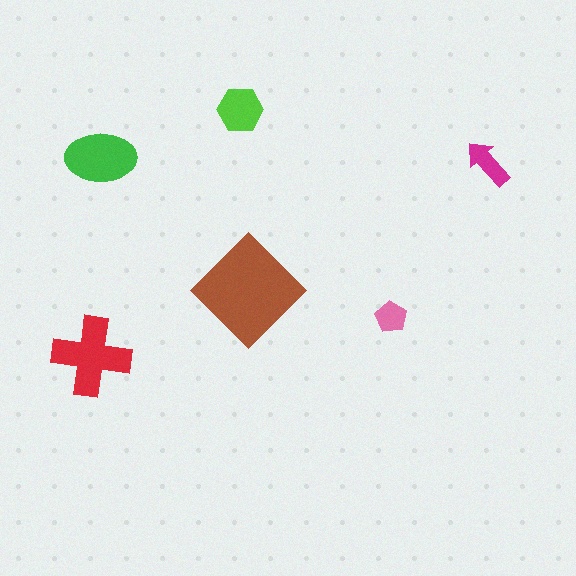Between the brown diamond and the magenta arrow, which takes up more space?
The brown diamond.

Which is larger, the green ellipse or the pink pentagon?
The green ellipse.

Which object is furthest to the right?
The magenta arrow is rightmost.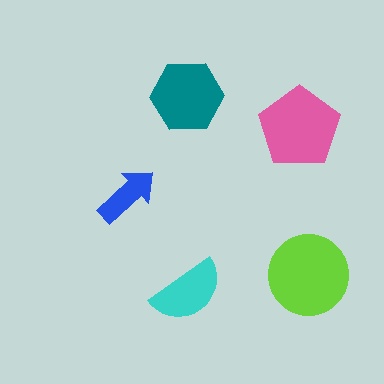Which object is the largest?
The lime circle.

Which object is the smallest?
The blue arrow.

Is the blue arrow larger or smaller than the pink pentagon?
Smaller.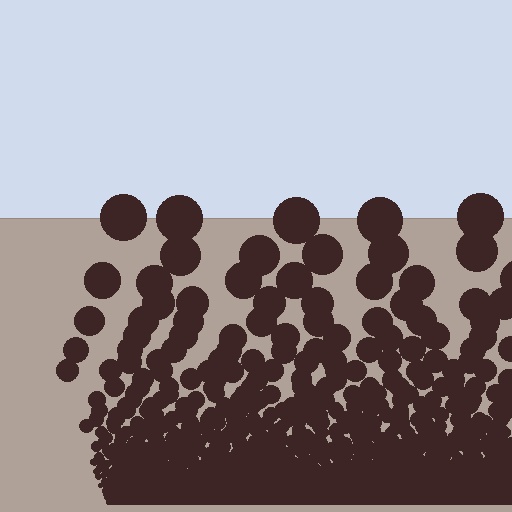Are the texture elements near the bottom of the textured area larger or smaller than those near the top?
Smaller. The gradient is inverted — elements near the bottom are smaller and denser.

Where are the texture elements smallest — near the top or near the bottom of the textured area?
Near the bottom.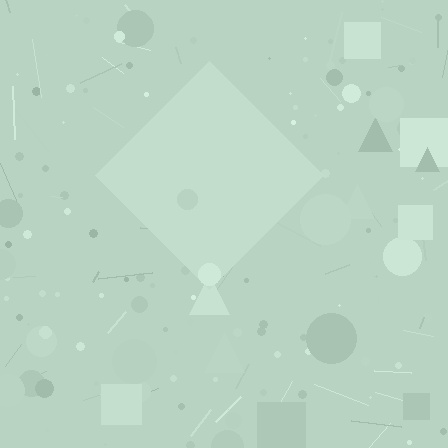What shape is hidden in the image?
A diamond is hidden in the image.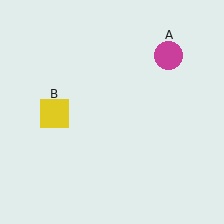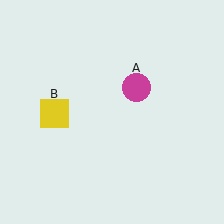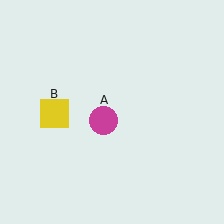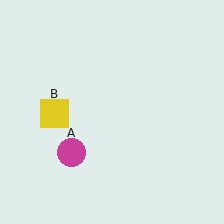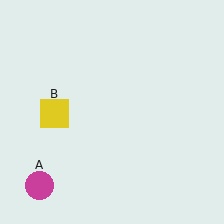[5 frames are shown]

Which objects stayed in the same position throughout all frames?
Yellow square (object B) remained stationary.